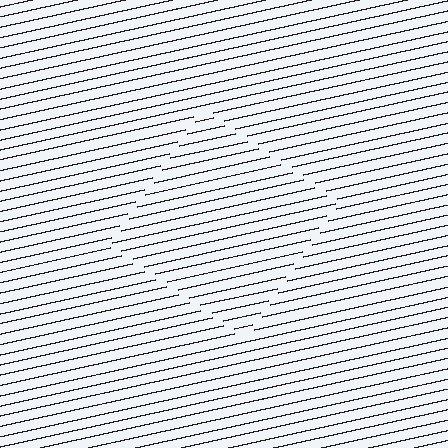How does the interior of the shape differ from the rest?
The interior of the shape contains the same grating, shifted by half a period — the contour is defined by the phase discontinuity where line-ends from the inner and outer gratings abut.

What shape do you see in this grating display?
An illusory square. The interior of the shape contains the same grating, shifted by half a period — the contour is defined by the phase discontinuity where line-ends from the inner and outer gratings abut.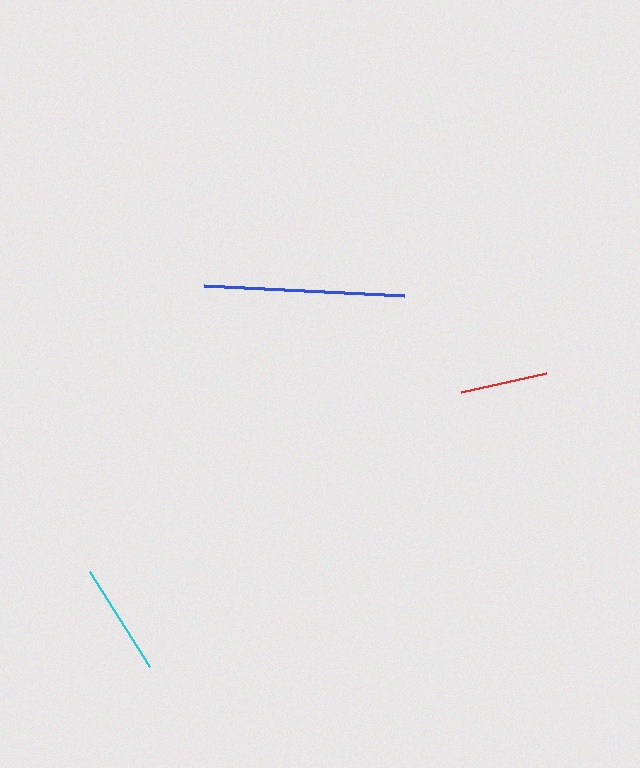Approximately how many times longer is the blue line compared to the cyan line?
The blue line is approximately 1.8 times the length of the cyan line.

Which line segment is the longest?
The blue line is the longest at approximately 200 pixels.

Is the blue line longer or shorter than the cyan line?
The blue line is longer than the cyan line.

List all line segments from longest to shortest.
From longest to shortest: blue, cyan, red.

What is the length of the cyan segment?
The cyan segment is approximately 112 pixels long.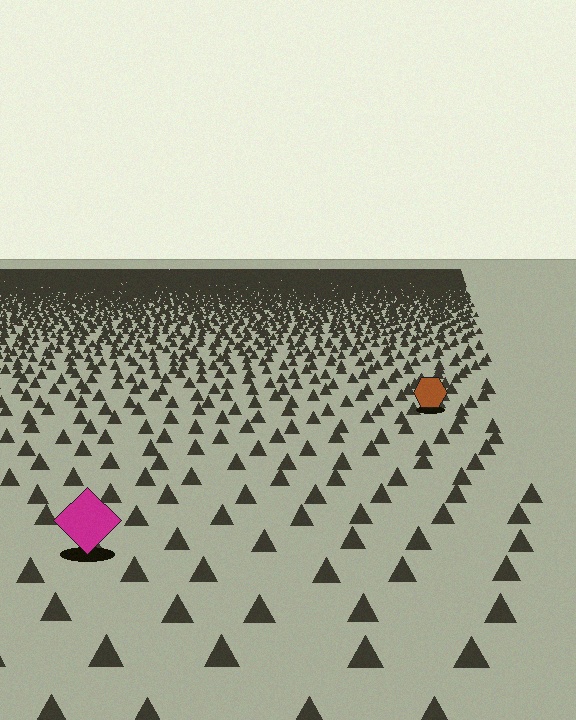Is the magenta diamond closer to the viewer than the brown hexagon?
Yes. The magenta diamond is closer — you can tell from the texture gradient: the ground texture is coarser near it.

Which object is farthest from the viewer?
The brown hexagon is farthest from the viewer. It appears smaller and the ground texture around it is denser.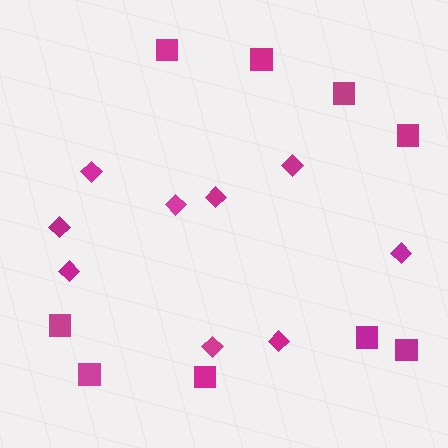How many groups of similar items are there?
There are 2 groups: one group of diamonds (9) and one group of squares (9).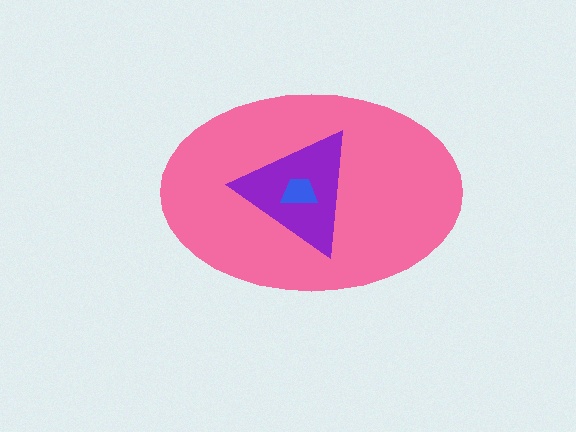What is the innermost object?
The blue trapezoid.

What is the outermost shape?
The pink ellipse.